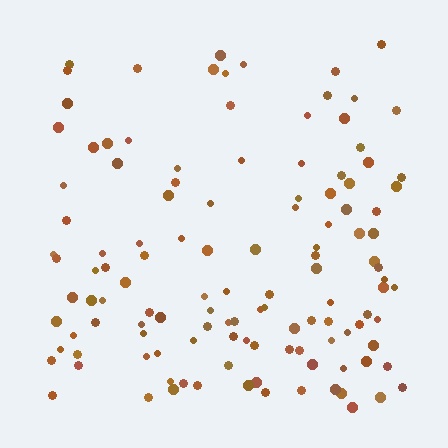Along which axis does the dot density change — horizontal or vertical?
Vertical.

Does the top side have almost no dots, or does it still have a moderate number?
Still a moderate number, just noticeably fewer than the bottom.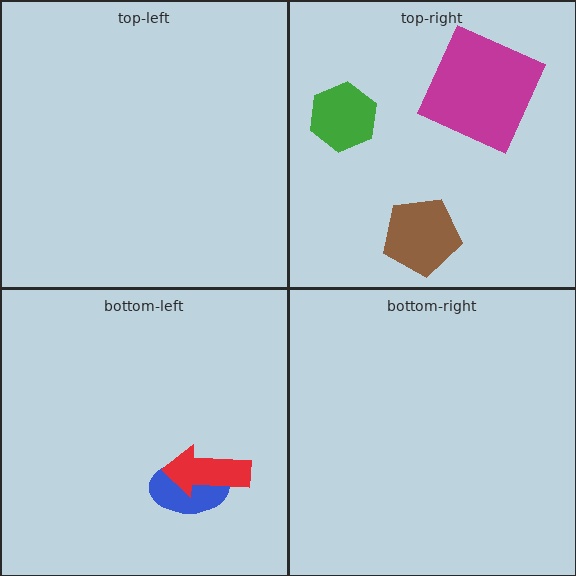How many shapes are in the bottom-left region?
2.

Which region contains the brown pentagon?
The top-right region.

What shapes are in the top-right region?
The green hexagon, the brown pentagon, the magenta square.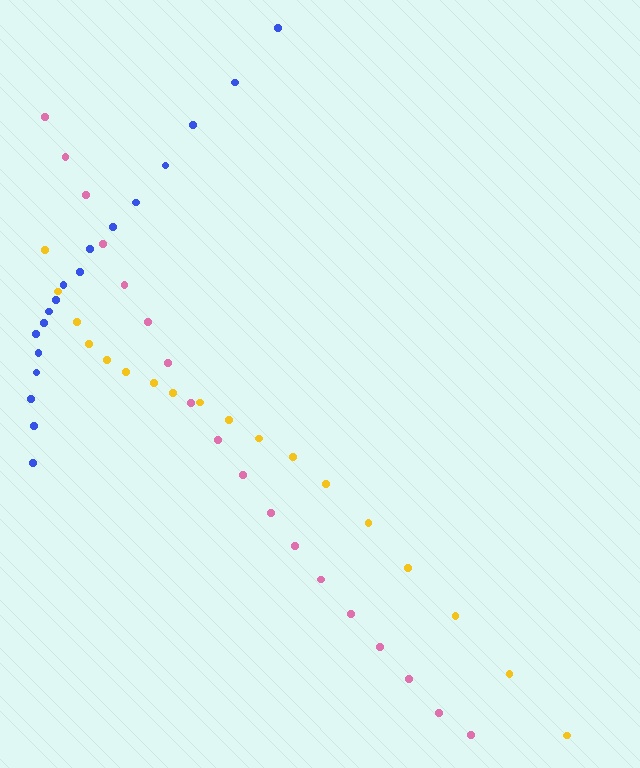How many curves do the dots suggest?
There are 3 distinct paths.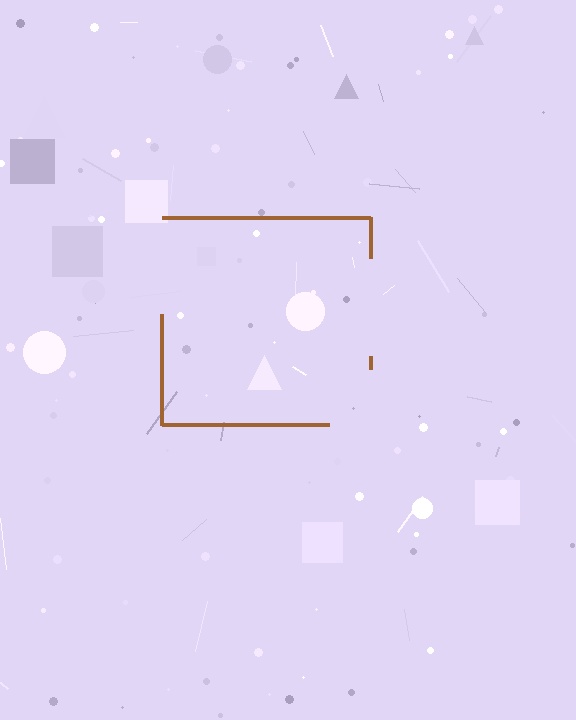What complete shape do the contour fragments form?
The contour fragments form a square.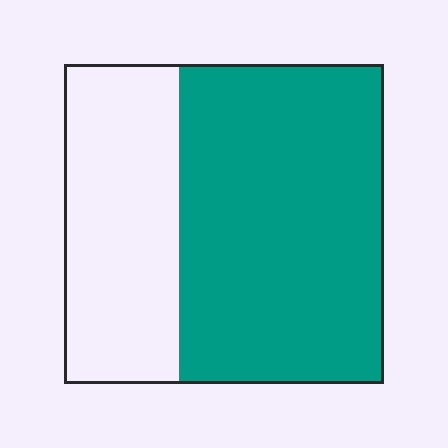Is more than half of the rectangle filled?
Yes.